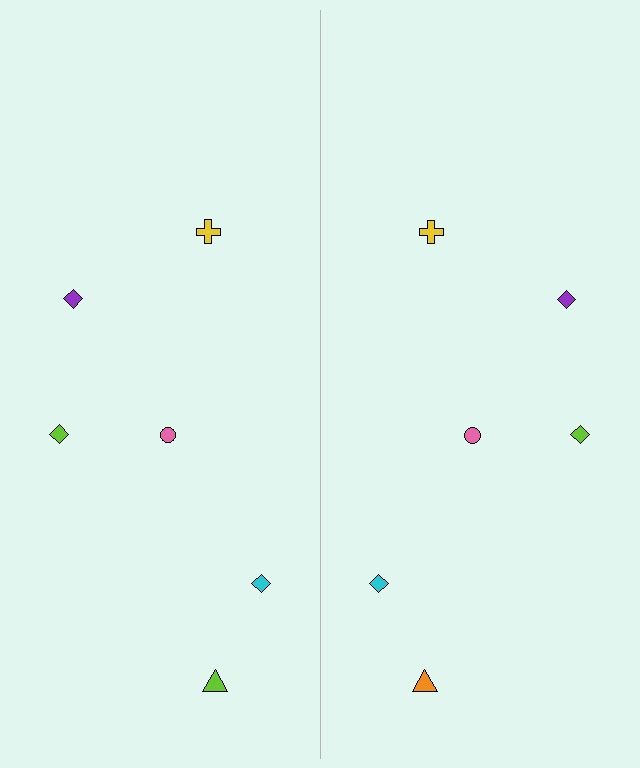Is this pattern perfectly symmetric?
No, the pattern is not perfectly symmetric. The orange triangle on the right side breaks the symmetry — its mirror counterpart is lime.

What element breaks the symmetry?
The orange triangle on the right side breaks the symmetry — its mirror counterpart is lime.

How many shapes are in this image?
There are 12 shapes in this image.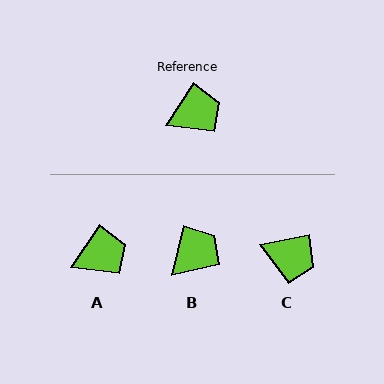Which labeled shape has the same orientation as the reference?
A.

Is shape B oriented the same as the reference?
No, it is off by about 20 degrees.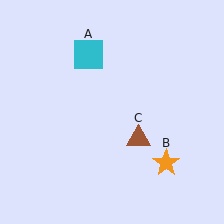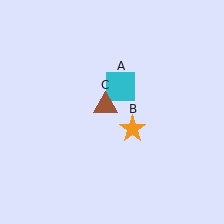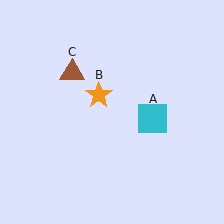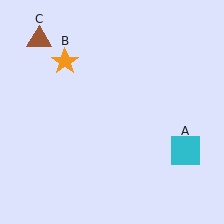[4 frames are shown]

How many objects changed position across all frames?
3 objects changed position: cyan square (object A), orange star (object B), brown triangle (object C).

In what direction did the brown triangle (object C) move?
The brown triangle (object C) moved up and to the left.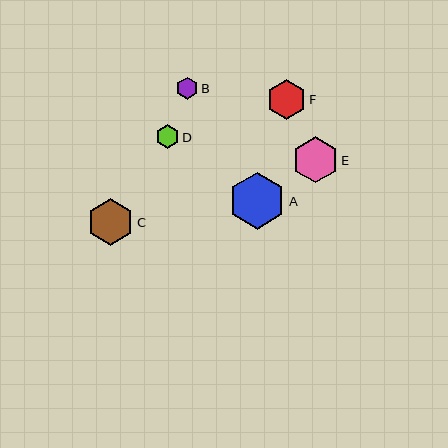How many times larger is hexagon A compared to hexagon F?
Hexagon A is approximately 1.4 times the size of hexagon F.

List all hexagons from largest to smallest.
From largest to smallest: A, C, E, F, D, B.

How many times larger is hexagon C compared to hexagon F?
Hexagon C is approximately 1.2 times the size of hexagon F.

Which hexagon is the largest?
Hexagon A is the largest with a size of approximately 57 pixels.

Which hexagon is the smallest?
Hexagon B is the smallest with a size of approximately 22 pixels.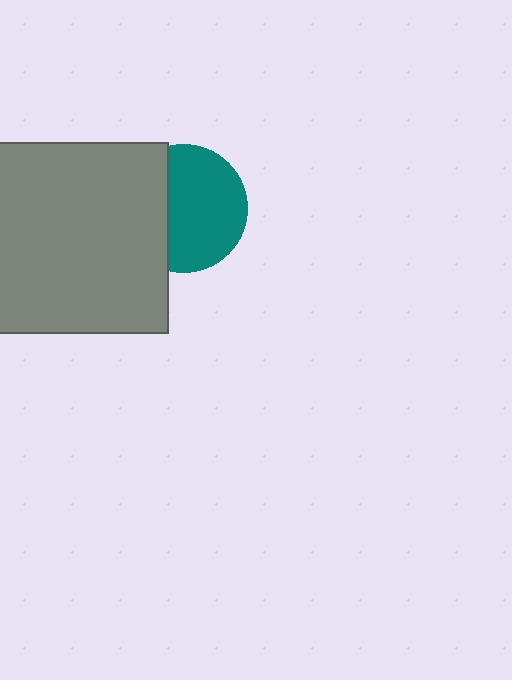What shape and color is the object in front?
The object in front is a gray square.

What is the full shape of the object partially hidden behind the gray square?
The partially hidden object is a teal circle.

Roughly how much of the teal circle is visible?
About half of it is visible (roughly 64%).